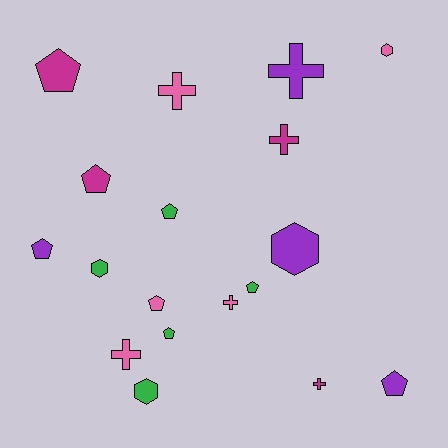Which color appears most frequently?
Green, with 5 objects.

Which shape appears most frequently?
Pentagon, with 8 objects.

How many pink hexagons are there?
There is 1 pink hexagon.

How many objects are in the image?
There are 18 objects.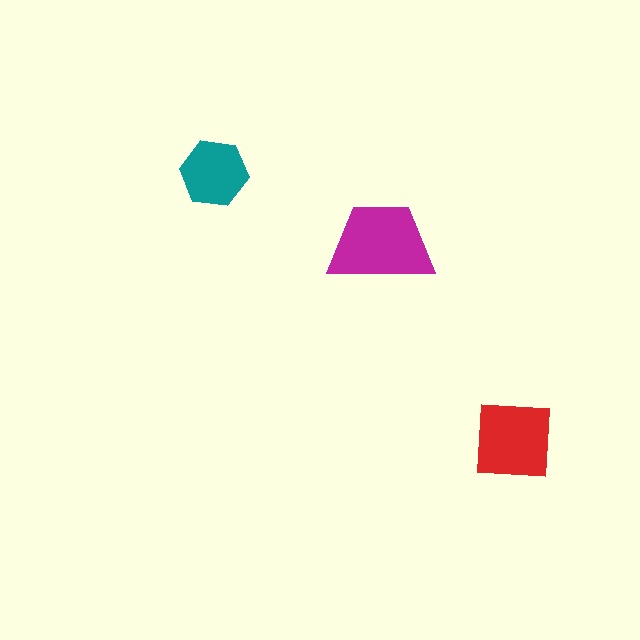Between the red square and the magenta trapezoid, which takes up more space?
The magenta trapezoid.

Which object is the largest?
The magenta trapezoid.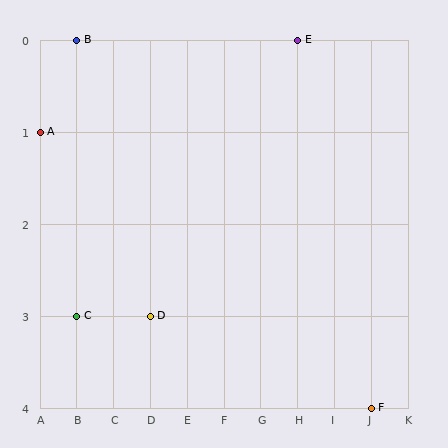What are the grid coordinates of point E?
Point E is at grid coordinates (H, 0).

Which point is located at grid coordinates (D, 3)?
Point D is at (D, 3).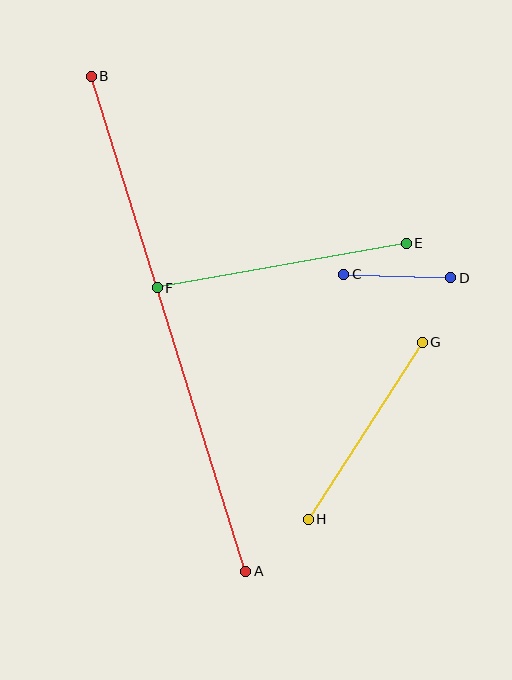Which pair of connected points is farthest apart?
Points A and B are farthest apart.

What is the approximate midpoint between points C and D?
The midpoint is at approximately (397, 276) pixels.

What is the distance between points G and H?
The distance is approximately 210 pixels.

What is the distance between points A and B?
The distance is approximately 519 pixels.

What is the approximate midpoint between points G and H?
The midpoint is at approximately (365, 431) pixels.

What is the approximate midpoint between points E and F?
The midpoint is at approximately (282, 266) pixels.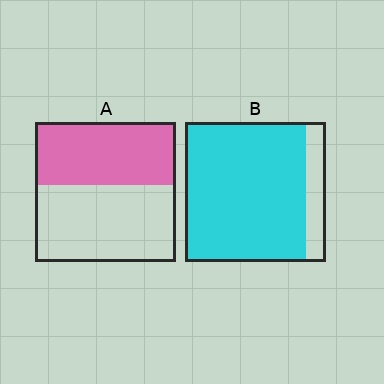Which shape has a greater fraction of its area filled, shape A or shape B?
Shape B.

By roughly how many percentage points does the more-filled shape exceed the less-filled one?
By roughly 40 percentage points (B over A).